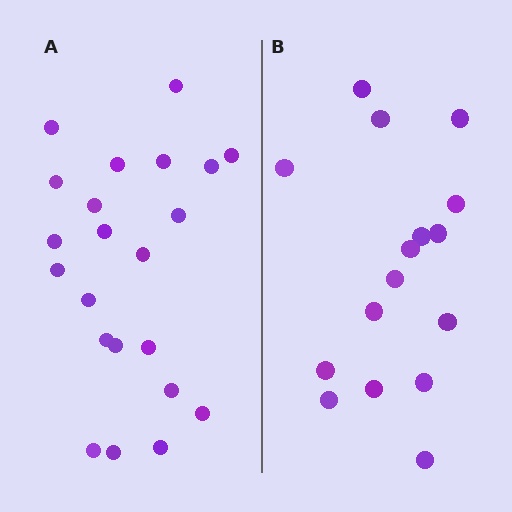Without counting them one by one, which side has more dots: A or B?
Region A (the left region) has more dots.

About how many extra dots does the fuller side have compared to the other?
Region A has about 6 more dots than region B.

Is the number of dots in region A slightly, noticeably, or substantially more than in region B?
Region A has noticeably more, but not dramatically so. The ratio is roughly 1.4 to 1.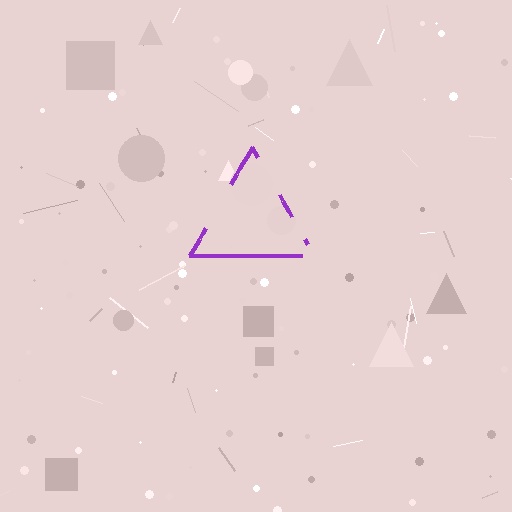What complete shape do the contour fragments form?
The contour fragments form a triangle.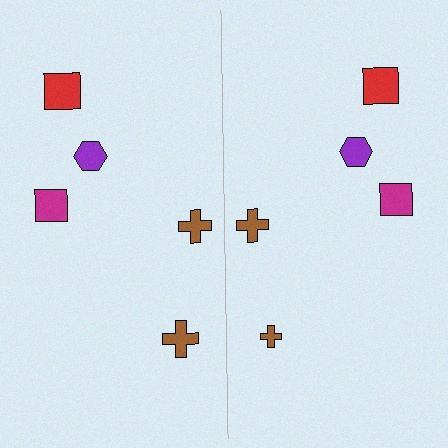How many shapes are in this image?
There are 10 shapes in this image.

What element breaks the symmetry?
The brown cross on the right side has a different size than its mirror counterpart.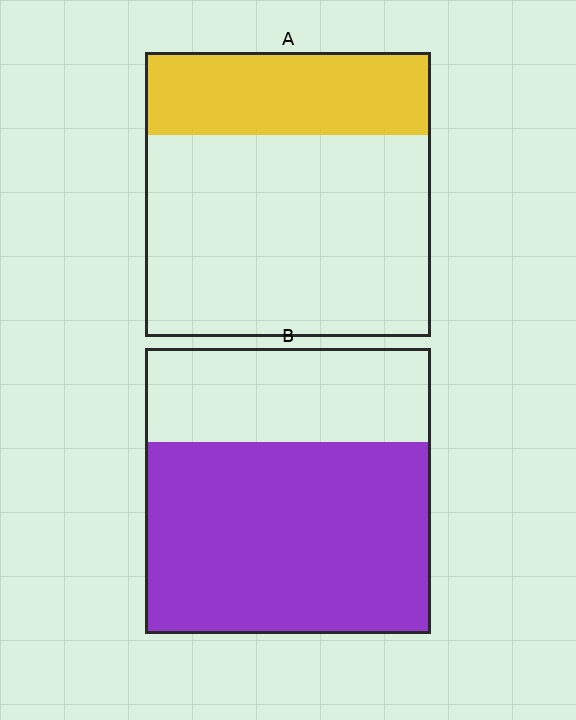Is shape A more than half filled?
No.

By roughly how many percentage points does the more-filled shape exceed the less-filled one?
By roughly 40 percentage points (B over A).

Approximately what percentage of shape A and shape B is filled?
A is approximately 30% and B is approximately 65%.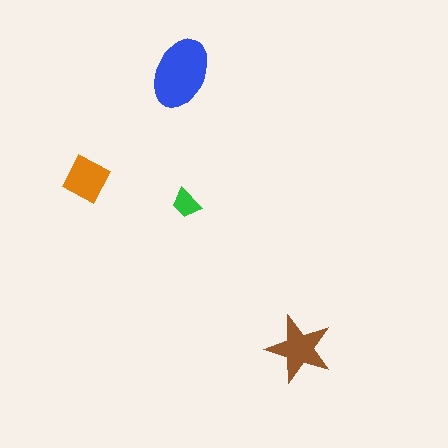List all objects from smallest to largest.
The green trapezoid, the orange diamond, the brown star, the blue ellipse.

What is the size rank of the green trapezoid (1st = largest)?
4th.